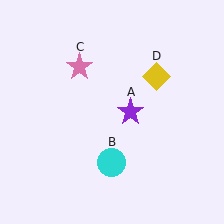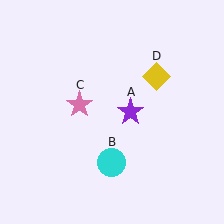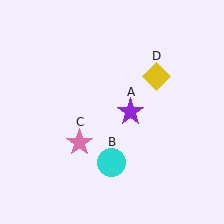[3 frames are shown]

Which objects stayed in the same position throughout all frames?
Purple star (object A) and cyan circle (object B) and yellow diamond (object D) remained stationary.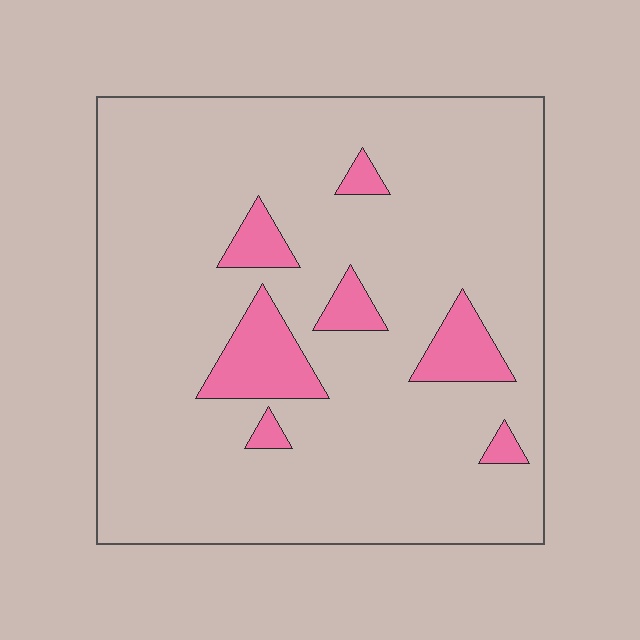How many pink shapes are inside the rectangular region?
7.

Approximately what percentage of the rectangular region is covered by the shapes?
Approximately 10%.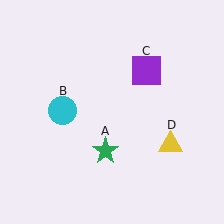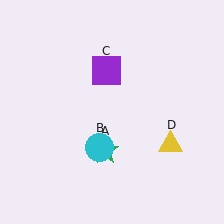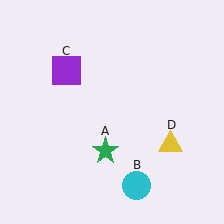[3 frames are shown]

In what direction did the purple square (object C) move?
The purple square (object C) moved left.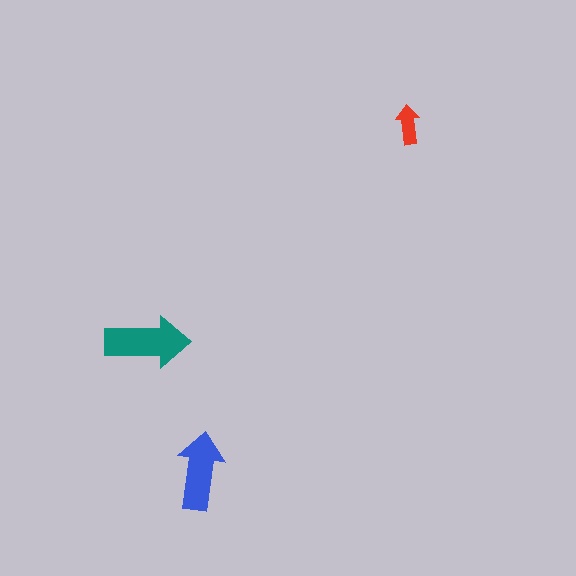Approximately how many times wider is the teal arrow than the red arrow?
About 2 times wider.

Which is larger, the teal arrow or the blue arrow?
The teal one.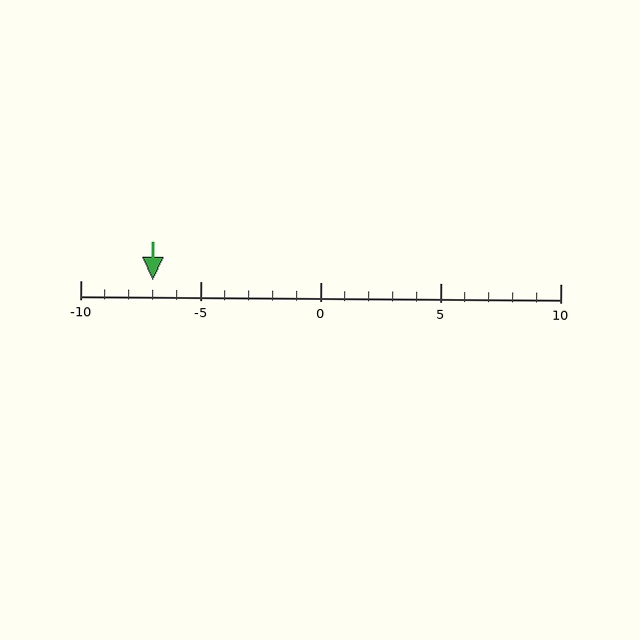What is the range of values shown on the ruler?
The ruler shows values from -10 to 10.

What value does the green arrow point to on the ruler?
The green arrow points to approximately -7.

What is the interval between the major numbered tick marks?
The major tick marks are spaced 5 units apart.